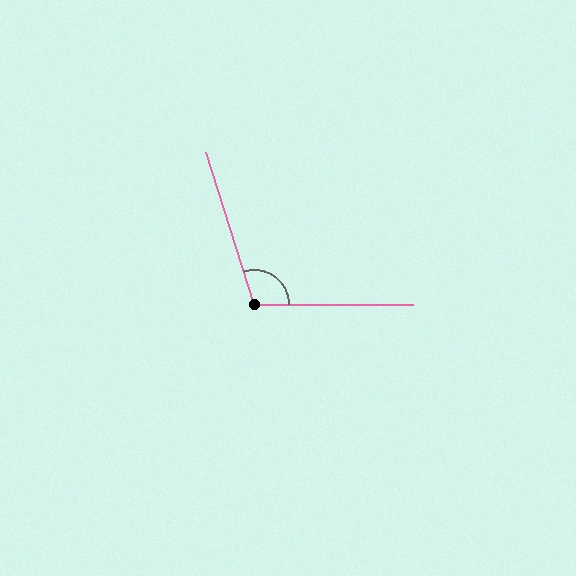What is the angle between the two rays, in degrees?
Approximately 108 degrees.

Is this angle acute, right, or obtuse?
It is obtuse.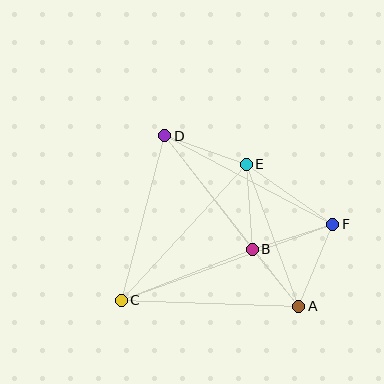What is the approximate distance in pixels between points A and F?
The distance between A and F is approximately 89 pixels.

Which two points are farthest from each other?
Points C and F are farthest from each other.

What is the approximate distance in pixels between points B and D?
The distance between B and D is approximately 144 pixels.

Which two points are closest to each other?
Points A and B are closest to each other.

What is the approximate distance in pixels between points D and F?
The distance between D and F is approximately 190 pixels.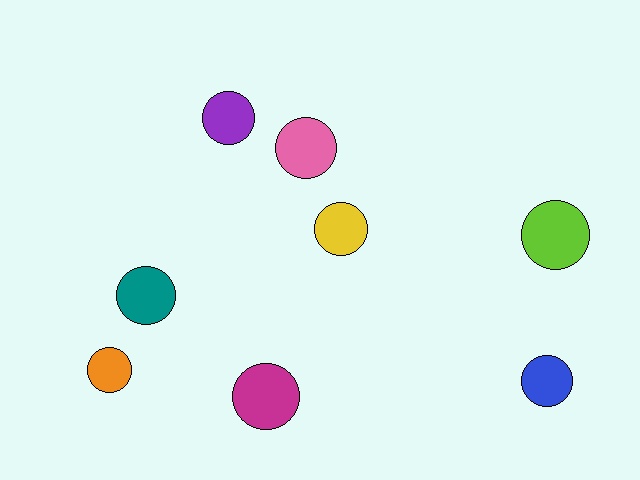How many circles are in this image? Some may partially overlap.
There are 8 circles.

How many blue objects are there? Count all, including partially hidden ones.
There is 1 blue object.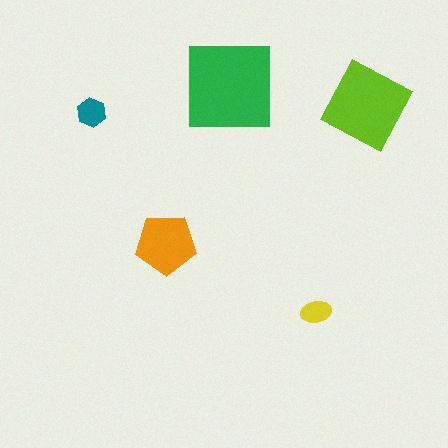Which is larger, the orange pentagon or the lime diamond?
The lime diamond.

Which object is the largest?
The green square.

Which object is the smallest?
The yellow ellipse.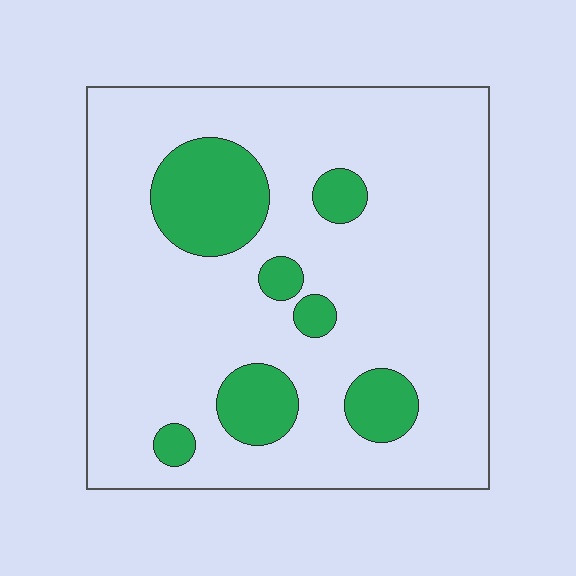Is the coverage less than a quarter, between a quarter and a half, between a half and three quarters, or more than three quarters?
Less than a quarter.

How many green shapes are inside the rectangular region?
7.